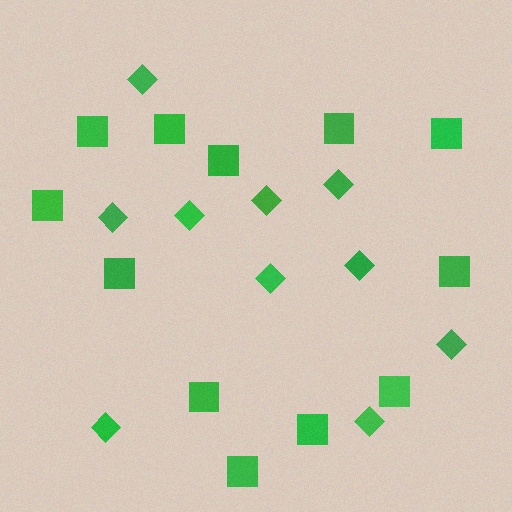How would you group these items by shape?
There are 2 groups: one group of diamonds (10) and one group of squares (12).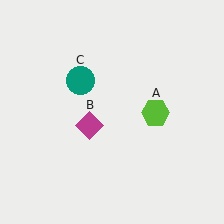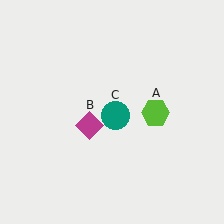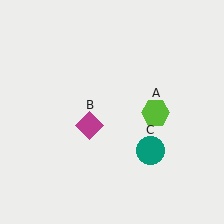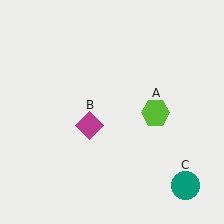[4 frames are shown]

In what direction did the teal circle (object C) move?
The teal circle (object C) moved down and to the right.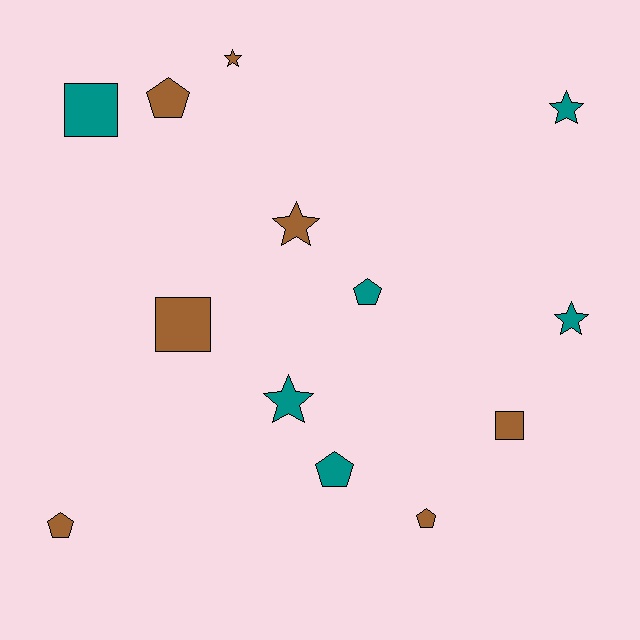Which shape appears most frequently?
Pentagon, with 5 objects.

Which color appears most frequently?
Brown, with 7 objects.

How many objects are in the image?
There are 13 objects.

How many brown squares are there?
There are 2 brown squares.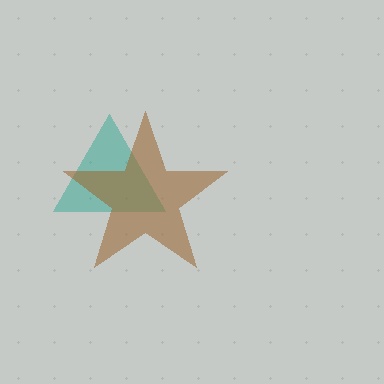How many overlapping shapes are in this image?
There are 2 overlapping shapes in the image.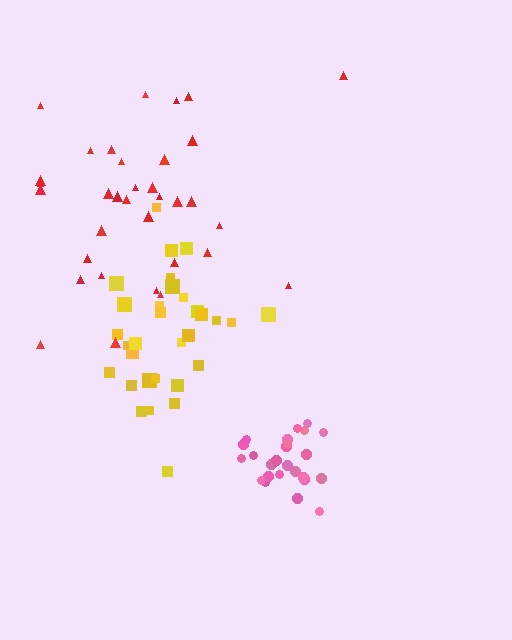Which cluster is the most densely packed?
Pink.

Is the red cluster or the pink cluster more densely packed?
Pink.